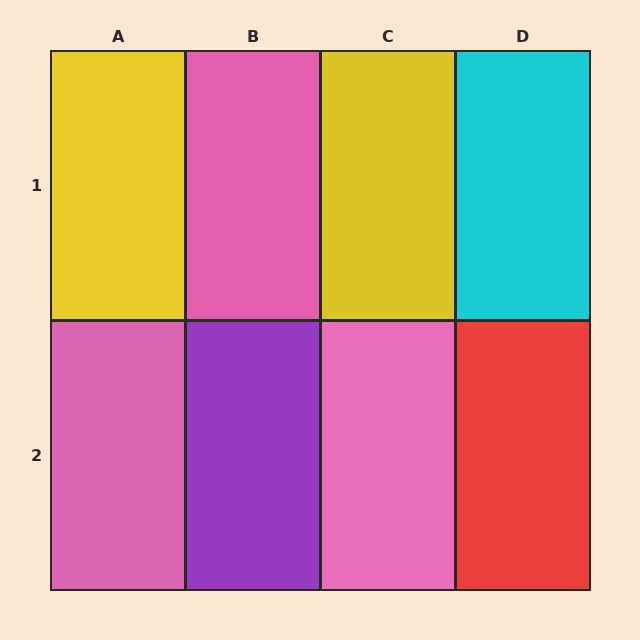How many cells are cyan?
1 cell is cyan.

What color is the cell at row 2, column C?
Pink.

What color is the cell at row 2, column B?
Purple.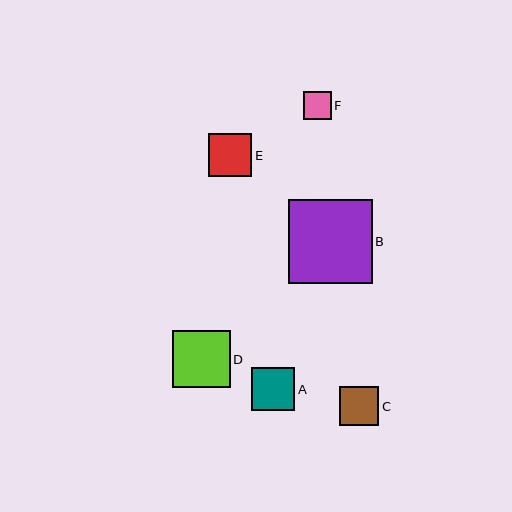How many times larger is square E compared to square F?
Square E is approximately 1.5 times the size of square F.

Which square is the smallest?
Square F is the smallest with a size of approximately 28 pixels.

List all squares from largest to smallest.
From largest to smallest: B, D, E, A, C, F.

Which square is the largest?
Square B is the largest with a size of approximately 84 pixels.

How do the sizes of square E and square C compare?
Square E and square C are approximately the same size.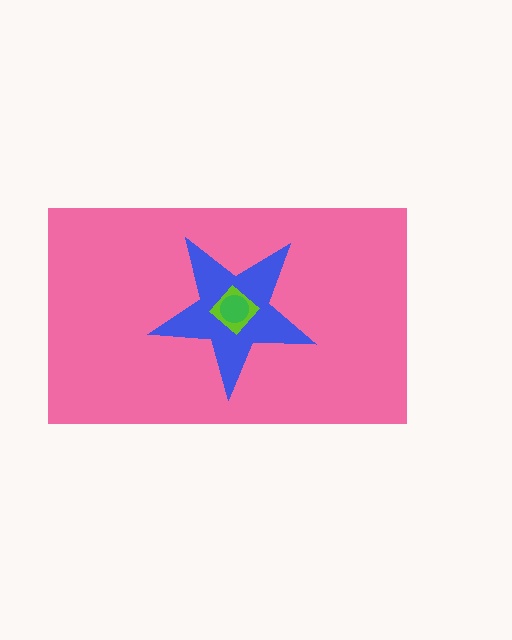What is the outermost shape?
The pink rectangle.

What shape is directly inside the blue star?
The lime diamond.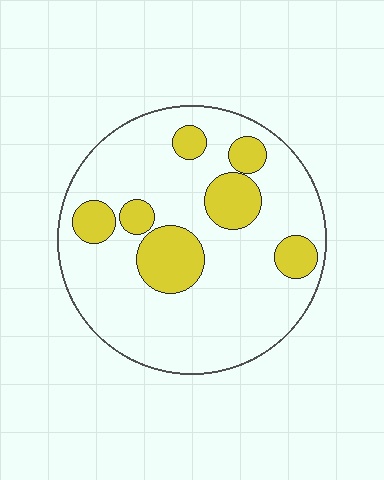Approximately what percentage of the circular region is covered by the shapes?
Approximately 20%.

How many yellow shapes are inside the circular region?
7.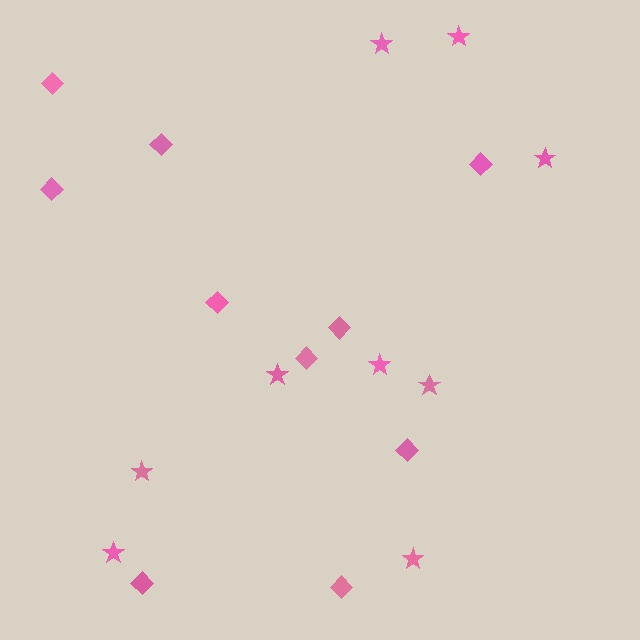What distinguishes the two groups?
There are 2 groups: one group of stars (9) and one group of diamonds (10).